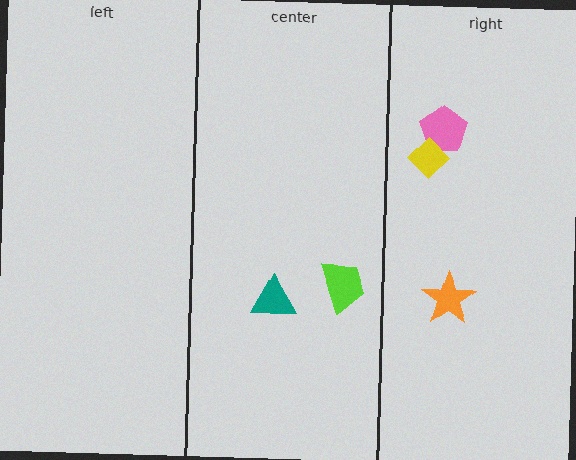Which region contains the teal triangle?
The center region.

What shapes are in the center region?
The lime trapezoid, the teal triangle.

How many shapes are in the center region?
2.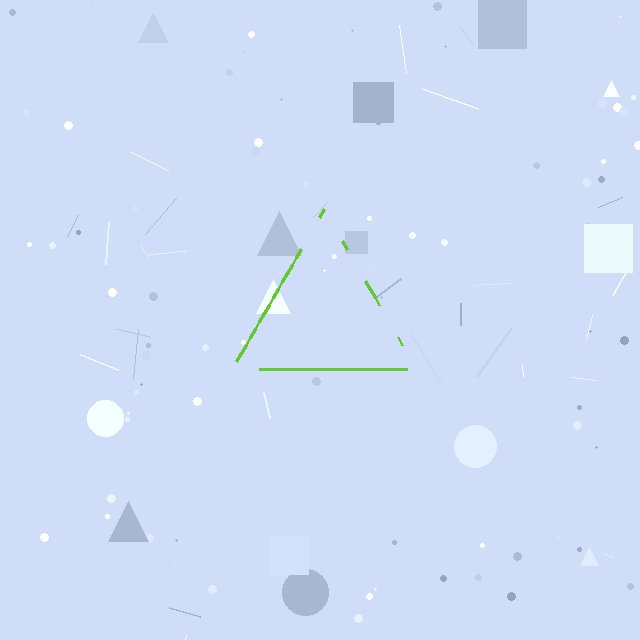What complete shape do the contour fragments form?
The contour fragments form a triangle.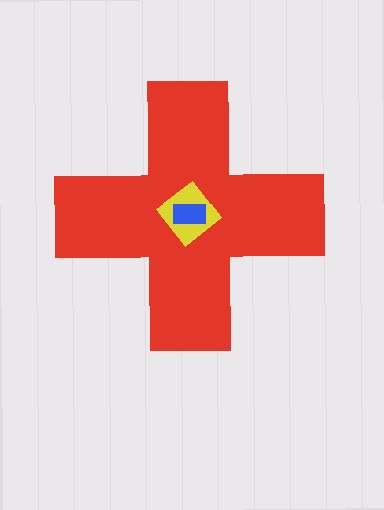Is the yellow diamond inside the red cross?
Yes.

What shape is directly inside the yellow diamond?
The blue rectangle.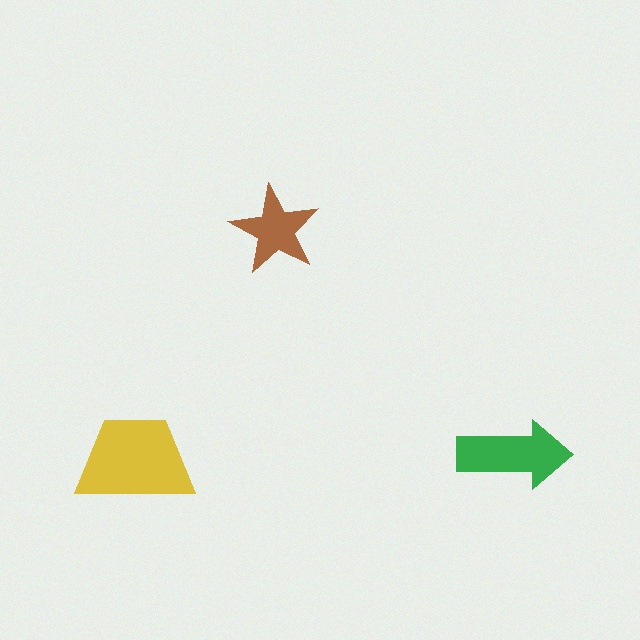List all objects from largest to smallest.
The yellow trapezoid, the green arrow, the brown star.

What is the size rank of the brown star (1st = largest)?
3rd.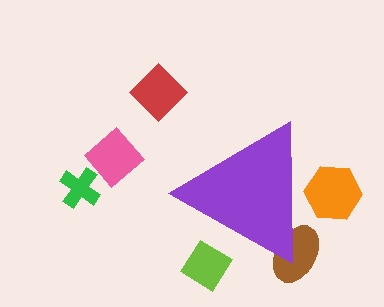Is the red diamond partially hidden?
No, the red diamond is fully visible.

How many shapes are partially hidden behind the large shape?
3 shapes are partially hidden.